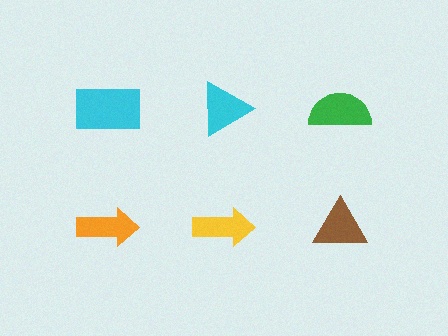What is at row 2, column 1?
An orange arrow.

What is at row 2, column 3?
A brown triangle.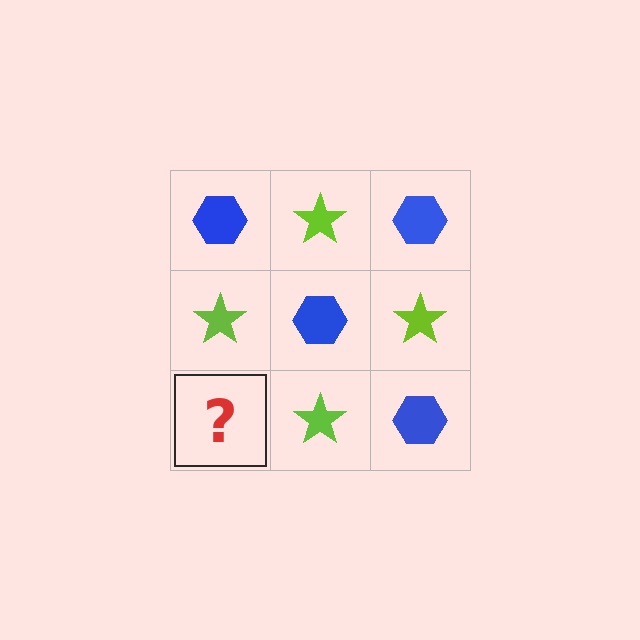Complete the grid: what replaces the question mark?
The question mark should be replaced with a blue hexagon.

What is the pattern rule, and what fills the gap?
The rule is that it alternates blue hexagon and lime star in a checkerboard pattern. The gap should be filled with a blue hexagon.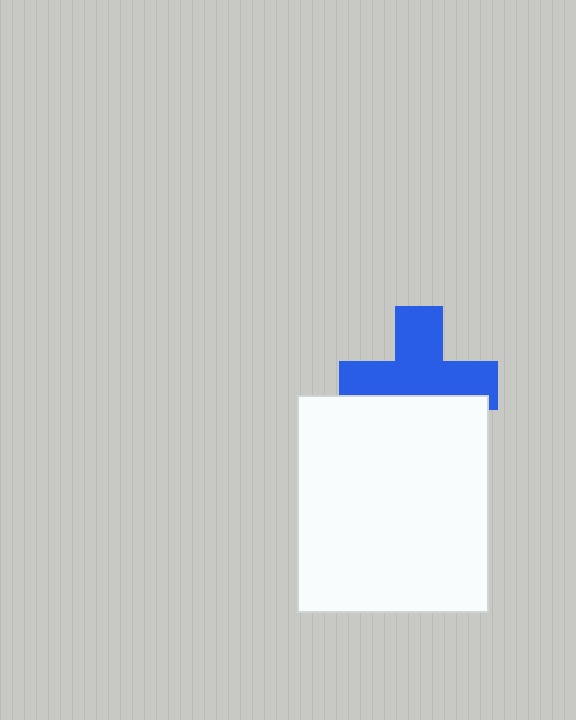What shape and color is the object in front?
The object in front is a white rectangle.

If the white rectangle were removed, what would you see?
You would see the complete blue cross.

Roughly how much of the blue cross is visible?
About half of it is visible (roughly 63%).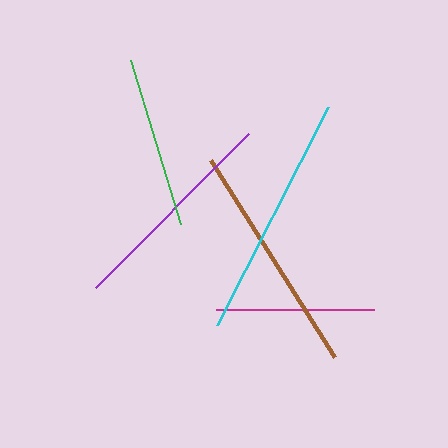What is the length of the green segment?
The green segment is approximately 172 pixels long.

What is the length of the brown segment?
The brown segment is approximately 233 pixels long.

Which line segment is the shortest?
The magenta line is the shortest at approximately 157 pixels.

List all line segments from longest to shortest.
From longest to shortest: cyan, brown, purple, green, magenta.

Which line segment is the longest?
The cyan line is the longest at approximately 245 pixels.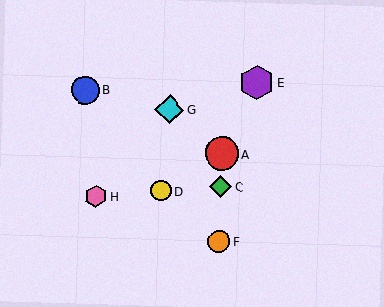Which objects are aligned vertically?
Objects A, C, F are aligned vertically.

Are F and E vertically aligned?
No, F is at x≈219 and E is at x≈257.